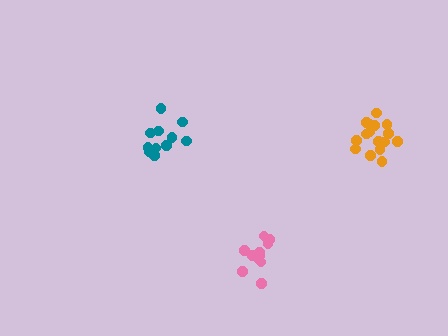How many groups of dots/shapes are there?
There are 3 groups.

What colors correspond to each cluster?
The clusters are colored: orange, teal, pink.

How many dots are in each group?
Group 1: 16 dots, Group 2: 11 dots, Group 3: 11 dots (38 total).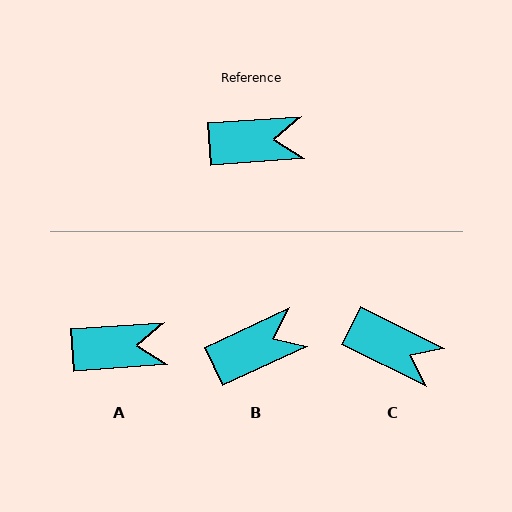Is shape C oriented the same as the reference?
No, it is off by about 31 degrees.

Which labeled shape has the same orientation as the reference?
A.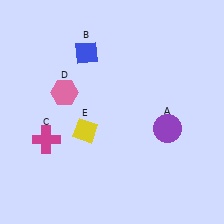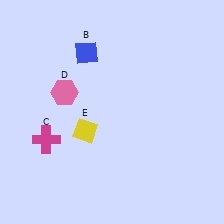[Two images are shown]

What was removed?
The purple circle (A) was removed in Image 2.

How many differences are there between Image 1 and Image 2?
There is 1 difference between the two images.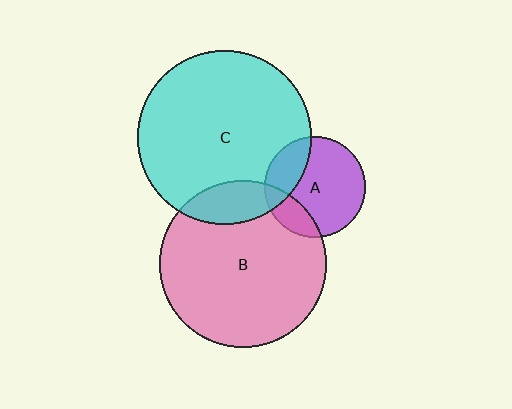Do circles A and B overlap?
Yes.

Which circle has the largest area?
Circle C (cyan).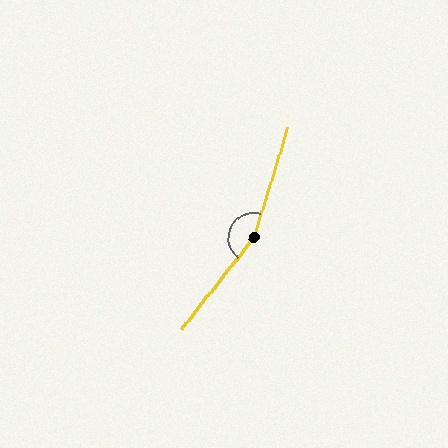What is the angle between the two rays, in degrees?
Approximately 159 degrees.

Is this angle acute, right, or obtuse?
It is obtuse.